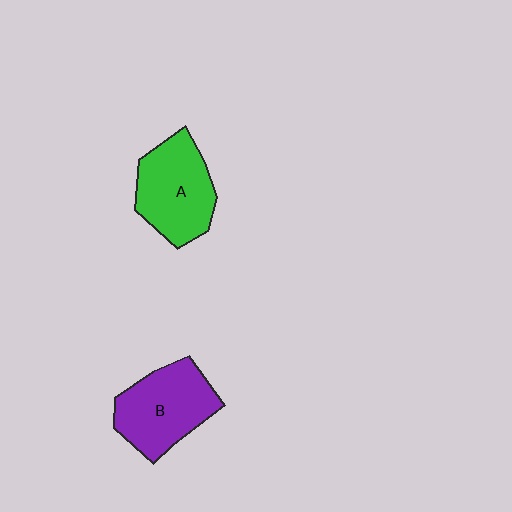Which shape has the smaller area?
Shape A (green).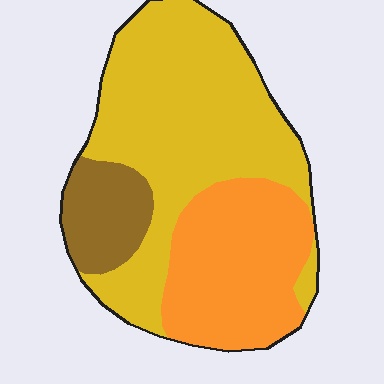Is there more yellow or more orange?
Yellow.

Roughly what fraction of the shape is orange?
Orange covers around 30% of the shape.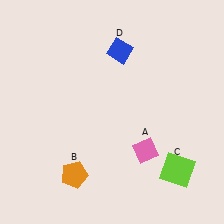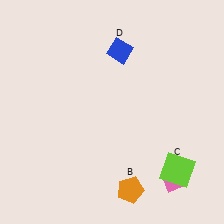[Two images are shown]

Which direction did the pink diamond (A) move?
The pink diamond (A) moved down.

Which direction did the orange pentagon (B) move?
The orange pentagon (B) moved right.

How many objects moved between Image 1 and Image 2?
2 objects moved between the two images.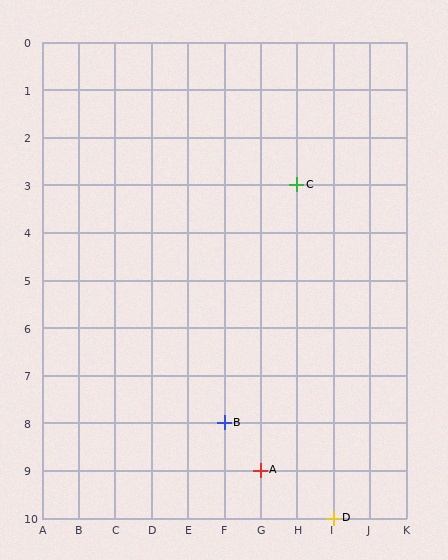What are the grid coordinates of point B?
Point B is at grid coordinates (F, 8).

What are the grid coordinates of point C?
Point C is at grid coordinates (H, 3).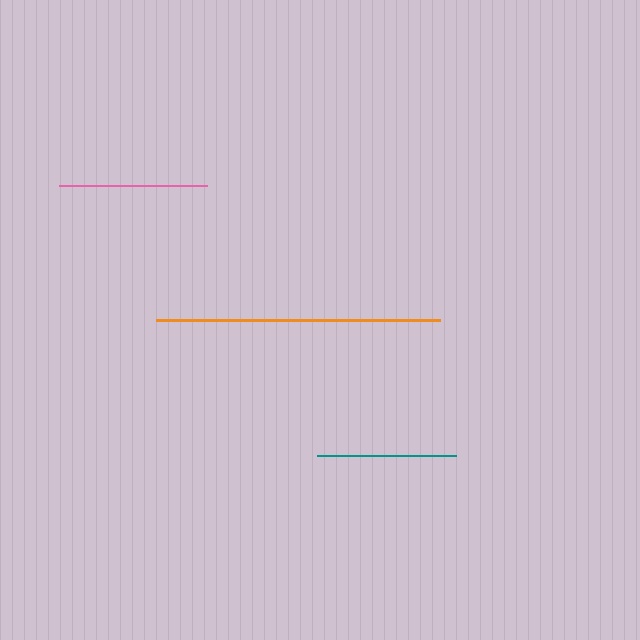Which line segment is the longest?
The orange line is the longest at approximately 284 pixels.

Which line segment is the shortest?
The teal line is the shortest at approximately 138 pixels.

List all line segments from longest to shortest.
From longest to shortest: orange, pink, teal.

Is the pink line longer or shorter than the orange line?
The orange line is longer than the pink line.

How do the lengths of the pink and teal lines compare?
The pink and teal lines are approximately the same length.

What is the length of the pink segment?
The pink segment is approximately 148 pixels long.